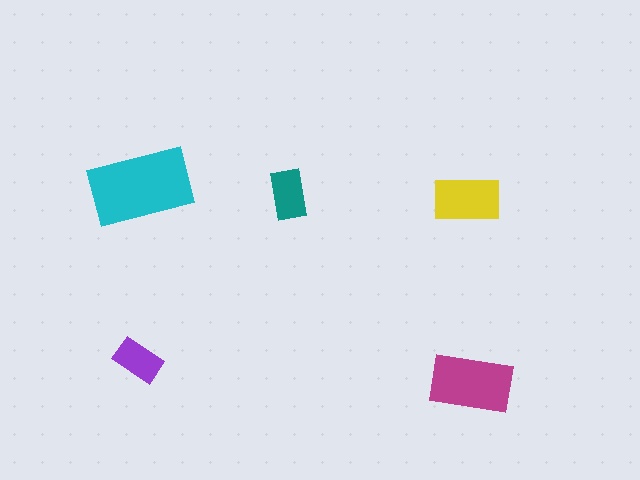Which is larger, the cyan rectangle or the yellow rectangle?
The cyan one.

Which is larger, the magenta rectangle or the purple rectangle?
The magenta one.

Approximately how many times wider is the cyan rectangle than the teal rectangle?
About 2 times wider.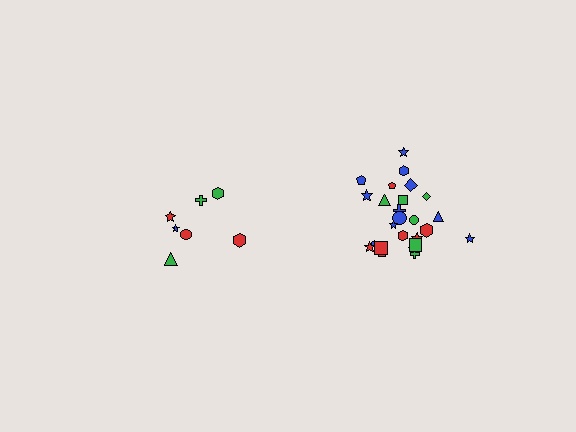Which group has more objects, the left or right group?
The right group.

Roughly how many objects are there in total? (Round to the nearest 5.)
Roughly 30 objects in total.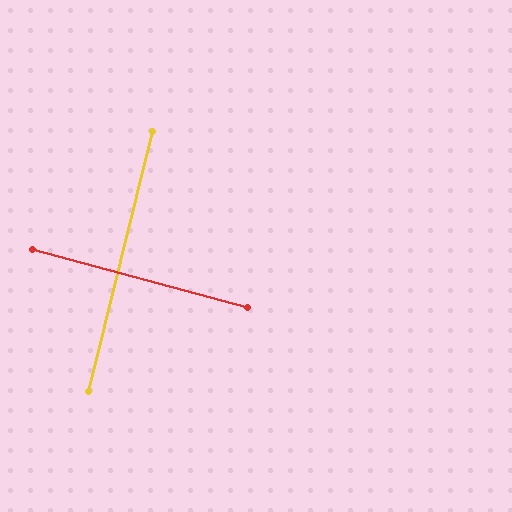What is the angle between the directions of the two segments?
Approximately 89 degrees.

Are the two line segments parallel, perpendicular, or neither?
Perpendicular — they meet at approximately 89°.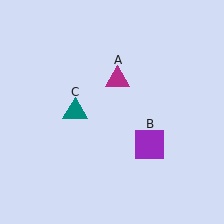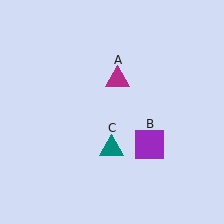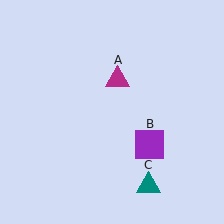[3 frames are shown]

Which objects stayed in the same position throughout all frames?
Magenta triangle (object A) and purple square (object B) remained stationary.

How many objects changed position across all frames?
1 object changed position: teal triangle (object C).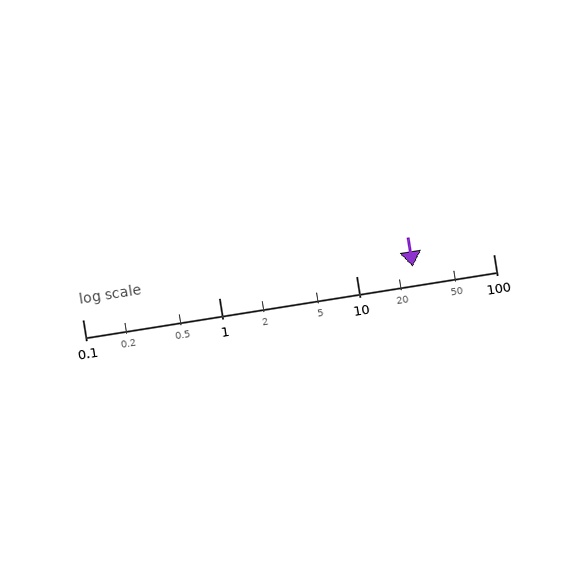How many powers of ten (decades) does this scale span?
The scale spans 3 decades, from 0.1 to 100.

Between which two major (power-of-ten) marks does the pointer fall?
The pointer is between 10 and 100.